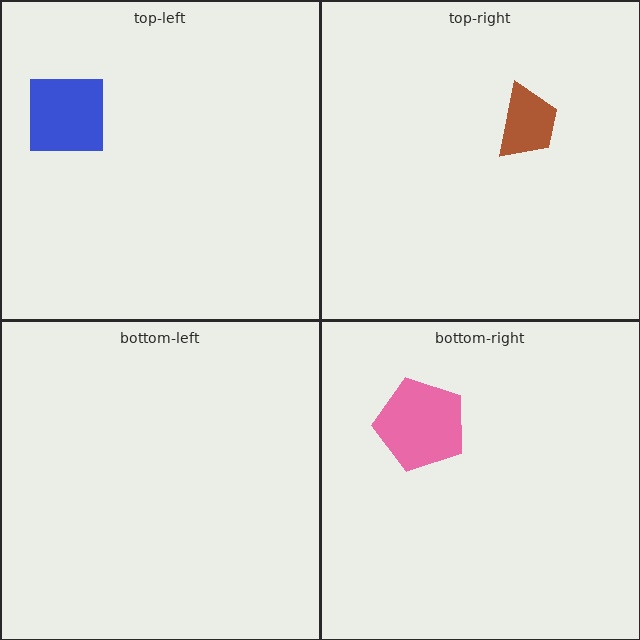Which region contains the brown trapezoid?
The top-right region.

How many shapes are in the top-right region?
1.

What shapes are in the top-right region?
The brown trapezoid.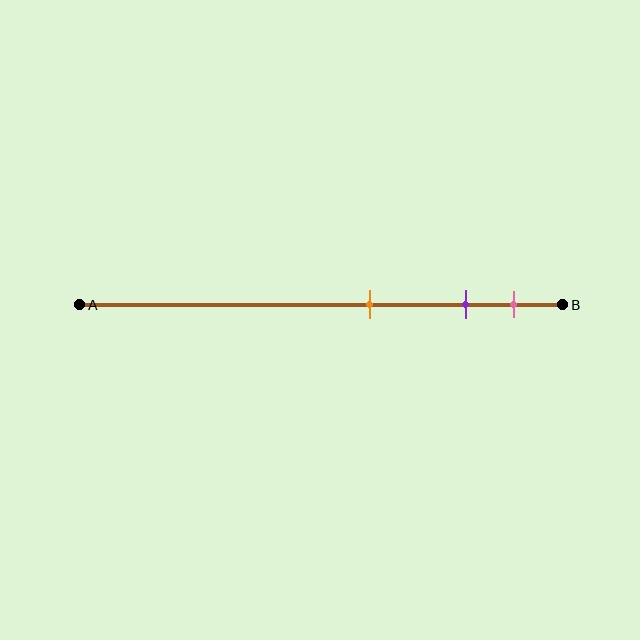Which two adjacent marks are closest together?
The purple and pink marks are the closest adjacent pair.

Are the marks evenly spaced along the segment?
No, the marks are not evenly spaced.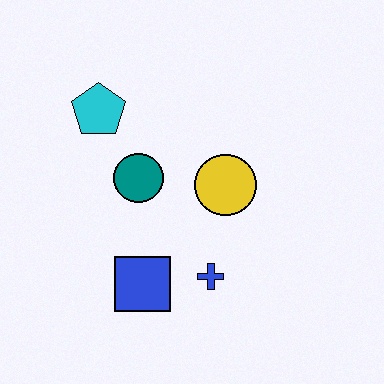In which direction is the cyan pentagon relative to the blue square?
The cyan pentagon is above the blue square.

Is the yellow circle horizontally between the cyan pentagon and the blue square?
No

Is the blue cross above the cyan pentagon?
No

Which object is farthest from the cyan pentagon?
The blue cross is farthest from the cyan pentagon.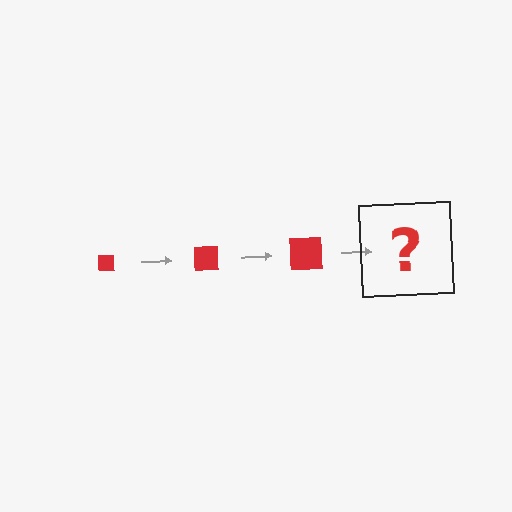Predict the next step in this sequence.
The next step is a red square, larger than the previous one.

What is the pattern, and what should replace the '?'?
The pattern is that the square gets progressively larger each step. The '?' should be a red square, larger than the previous one.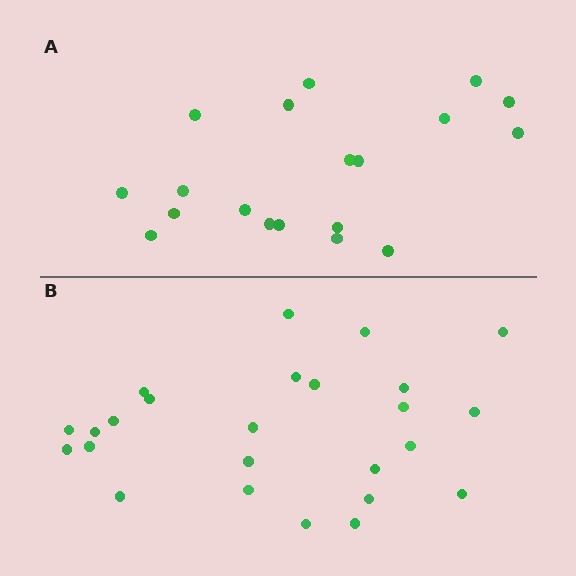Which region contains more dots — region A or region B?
Region B (the bottom region) has more dots.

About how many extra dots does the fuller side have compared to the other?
Region B has about 6 more dots than region A.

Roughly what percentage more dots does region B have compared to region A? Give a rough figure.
About 30% more.